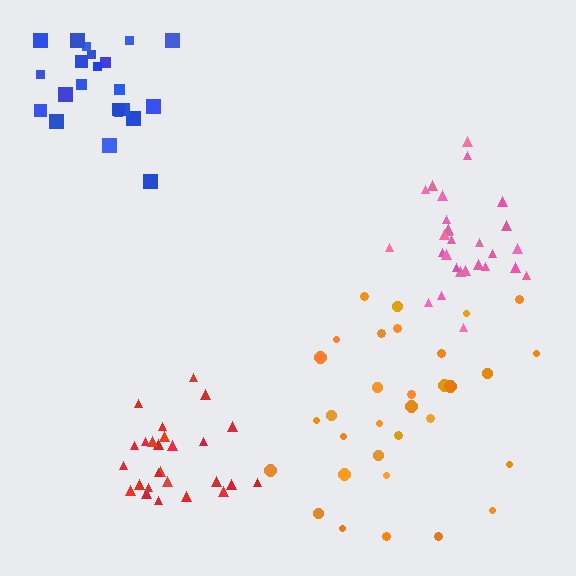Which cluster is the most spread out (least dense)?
Blue.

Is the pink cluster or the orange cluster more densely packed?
Pink.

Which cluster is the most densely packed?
Pink.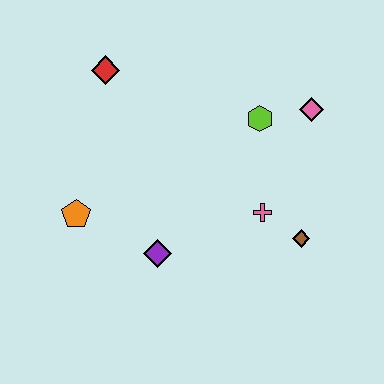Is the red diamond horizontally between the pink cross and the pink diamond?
No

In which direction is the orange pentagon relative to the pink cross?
The orange pentagon is to the left of the pink cross.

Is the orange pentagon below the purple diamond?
No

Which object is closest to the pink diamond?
The lime hexagon is closest to the pink diamond.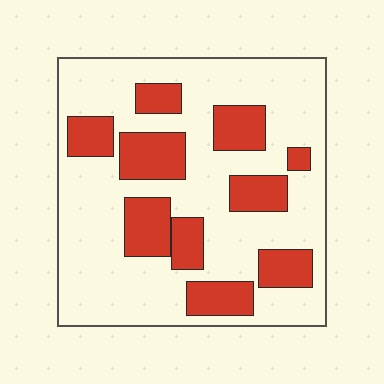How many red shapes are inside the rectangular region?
10.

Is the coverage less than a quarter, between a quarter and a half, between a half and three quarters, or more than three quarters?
Between a quarter and a half.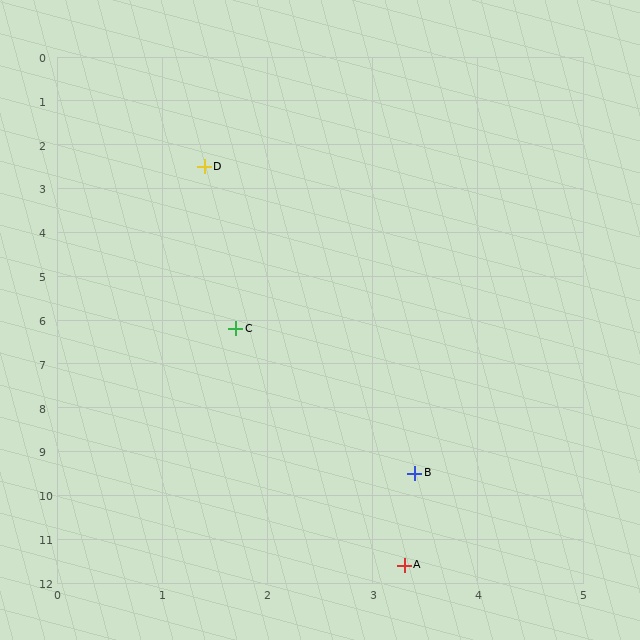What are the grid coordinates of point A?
Point A is at approximately (3.3, 11.6).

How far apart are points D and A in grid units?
Points D and A are about 9.3 grid units apart.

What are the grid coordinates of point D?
Point D is at approximately (1.4, 2.5).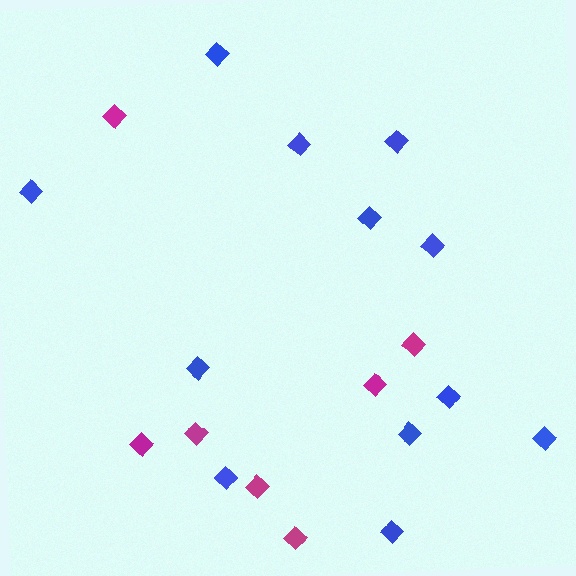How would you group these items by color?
There are 2 groups: one group of blue diamonds (12) and one group of magenta diamonds (7).